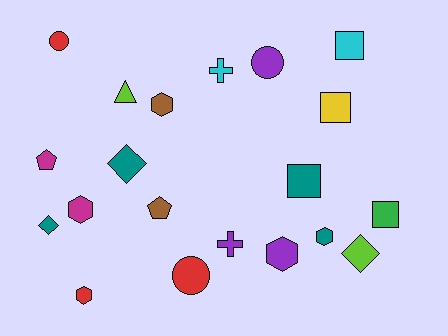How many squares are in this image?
There are 4 squares.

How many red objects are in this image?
There are 3 red objects.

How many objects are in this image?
There are 20 objects.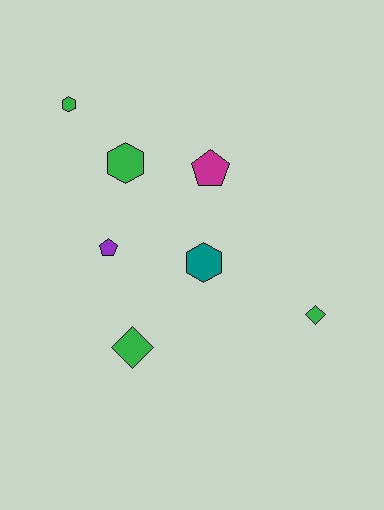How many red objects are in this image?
There are no red objects.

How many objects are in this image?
There are 7 objects.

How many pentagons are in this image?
There are 2 pentagons.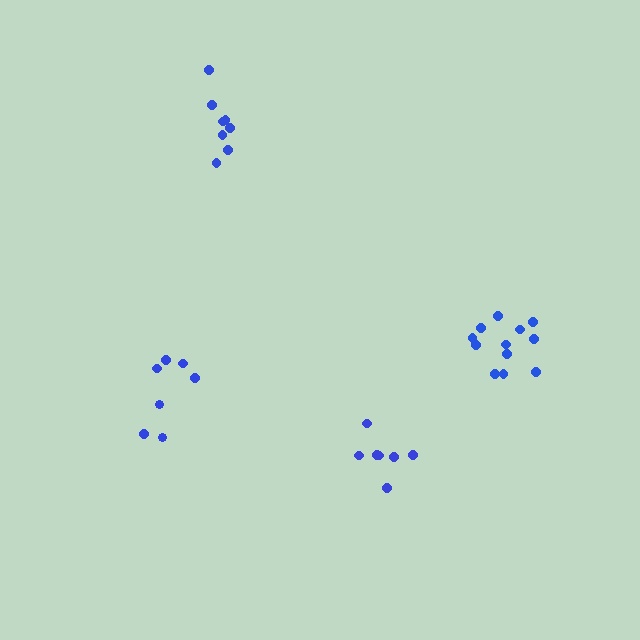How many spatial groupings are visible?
There are 4 spatial groupings.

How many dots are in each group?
Group 1: 7 dots, Group 2: 7 dots, Group 3: 8 dots, Group 4: 12 dots (34 total).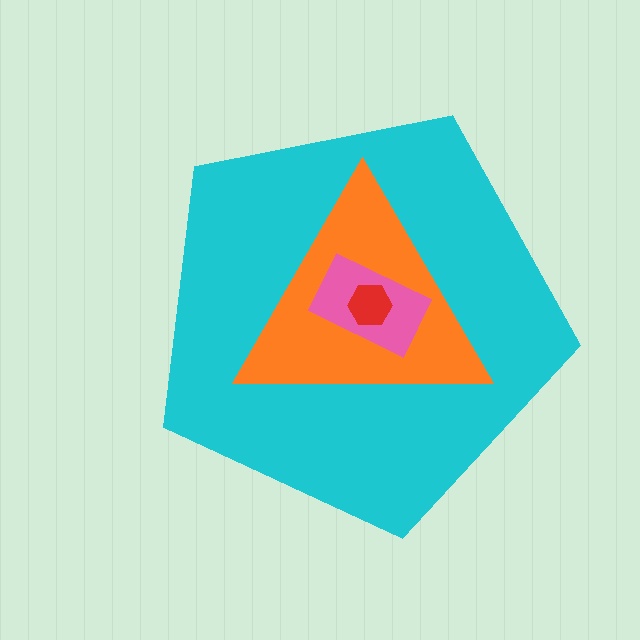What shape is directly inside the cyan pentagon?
The orange triangle.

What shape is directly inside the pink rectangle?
The red hexagon.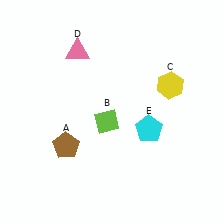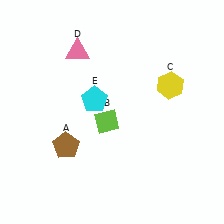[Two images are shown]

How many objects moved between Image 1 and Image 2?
1 object moved between the two images.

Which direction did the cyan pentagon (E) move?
The cyan pentagon (E) moved left.